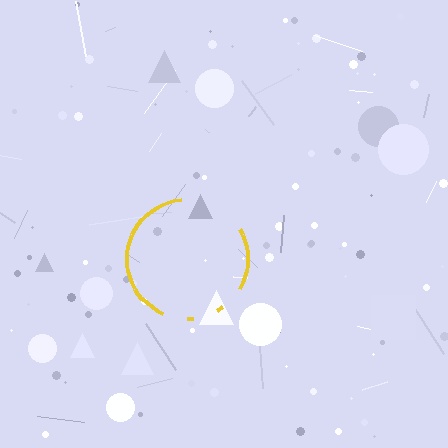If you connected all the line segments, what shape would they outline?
They would outline a circle.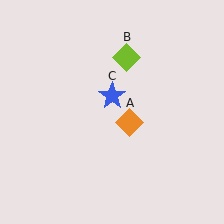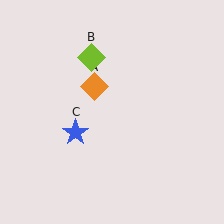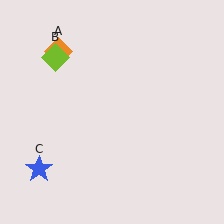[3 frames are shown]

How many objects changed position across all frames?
3 objects changed position: orange diamond (object A), lime diamond (object B), blue star (object C).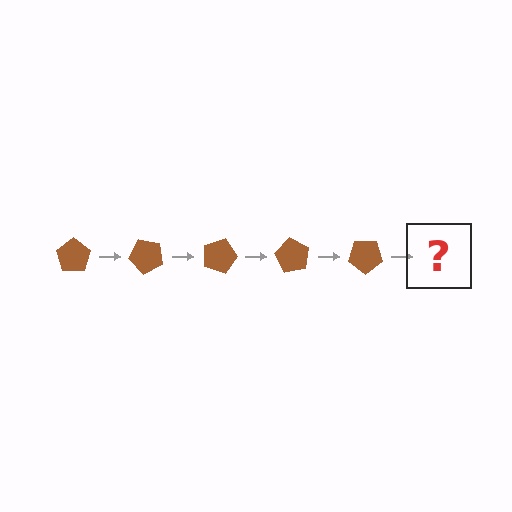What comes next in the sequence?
The next element should be a brown pentagon rotated 225 degrees.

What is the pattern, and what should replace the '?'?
The pattern is that the pentagon rotates 45 degrees each step. The '?' should be a brown pentagon rotated 225 degrees.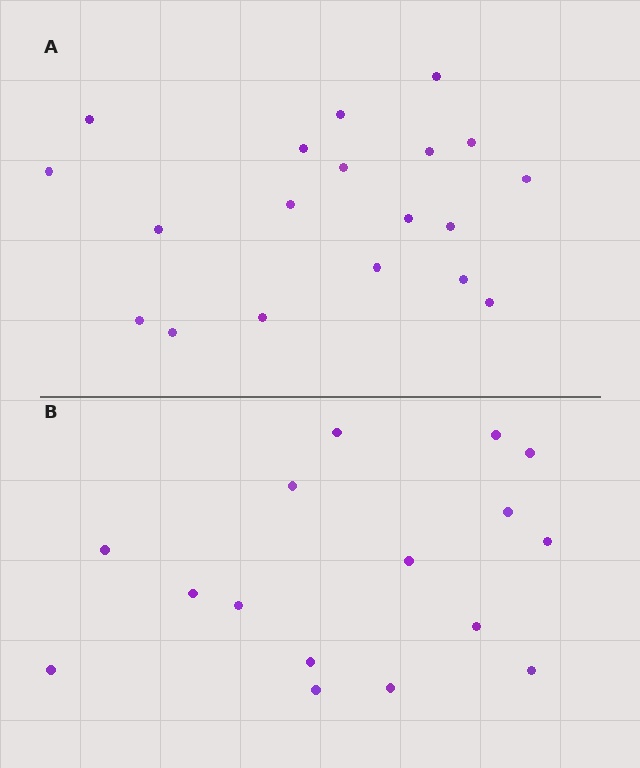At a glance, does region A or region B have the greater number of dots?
Region A (the top region) has more dots.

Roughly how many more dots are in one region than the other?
Region A has just a few more — roughly 2 or 3 more dots than region B.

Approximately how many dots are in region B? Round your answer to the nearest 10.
About 20 dots. (The exact count is 16, which rounds to 20.)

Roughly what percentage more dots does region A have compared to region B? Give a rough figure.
About 20% more.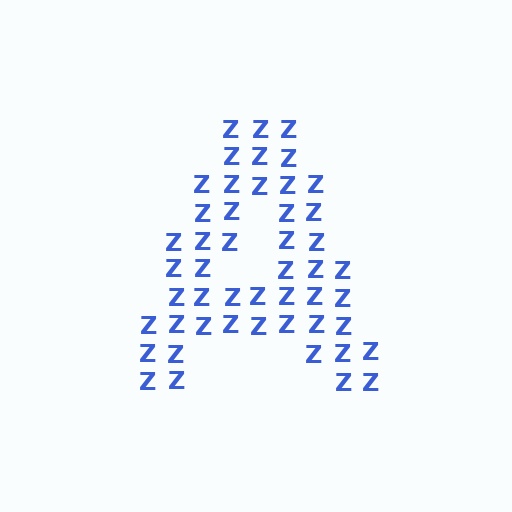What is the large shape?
The large shape is the letter A.